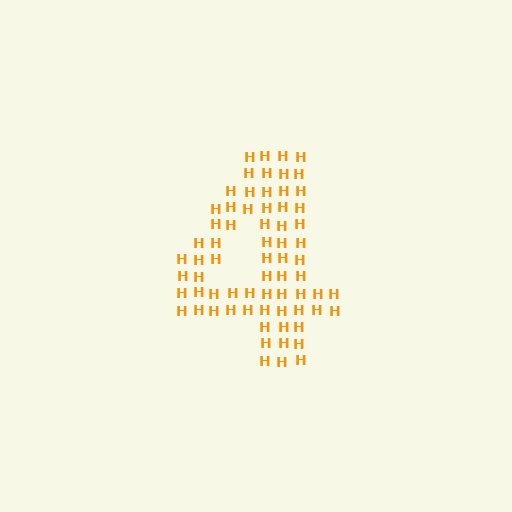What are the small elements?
The small elements are letter H's.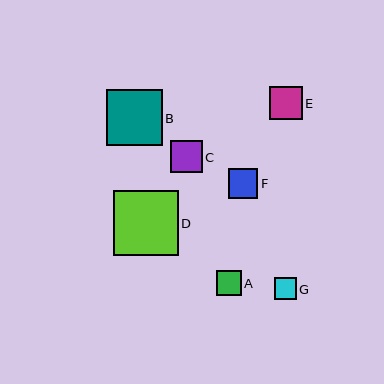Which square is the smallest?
Square G is the smallest with a size of approximately 22 pixels.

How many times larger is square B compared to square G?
Square B is approximately 2.5 times the size of square G.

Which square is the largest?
Square D is the largest with a size of approximately 65 pixels.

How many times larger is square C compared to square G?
Square C is approximately 1.4 times the size of square G.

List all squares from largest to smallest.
From largest to smallest: D, B, E, C, F, A, G.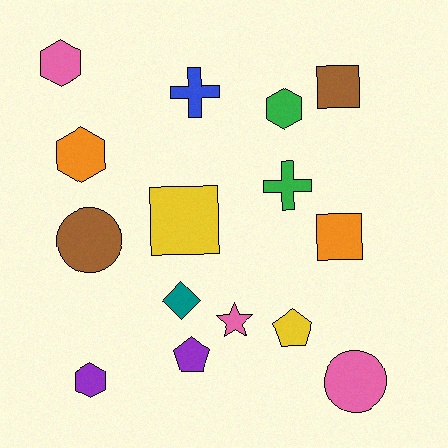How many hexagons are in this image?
There are 4 hexagons.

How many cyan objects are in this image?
There are no cyan objects.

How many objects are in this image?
There are 15 objects.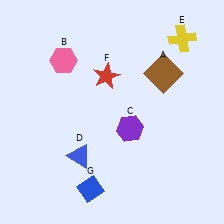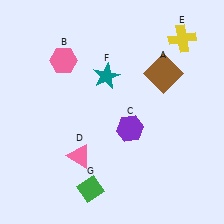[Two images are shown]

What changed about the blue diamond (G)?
In Image 1, G is blue. In Image 2, it changed to green.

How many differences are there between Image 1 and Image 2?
There are 3 differences between the two images.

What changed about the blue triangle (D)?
In Image 1, D is blue. In Image 2, it changed to pink.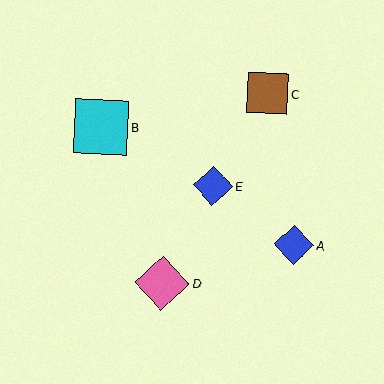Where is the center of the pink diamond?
The center of the pink diamond is at (162, 283).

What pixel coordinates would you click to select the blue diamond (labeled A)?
Click at (294, 245) to select the blue diamond A.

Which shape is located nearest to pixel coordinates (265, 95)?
The brown square (labeled C) at (268, 93) is nearest to that location.